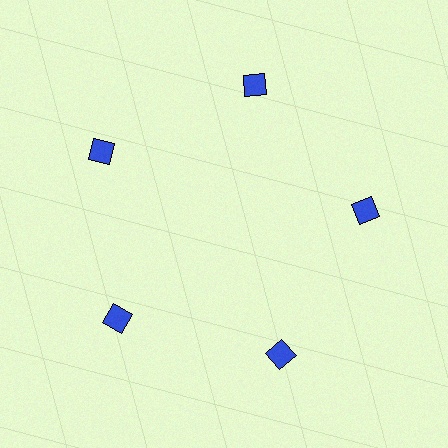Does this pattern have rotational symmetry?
Yes, this pattern has 5-fold rotational symmetry. It looks the same after rotating 72 degrees around the center.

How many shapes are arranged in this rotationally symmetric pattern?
There are 5 shapes, arranged in 5 groups of 1.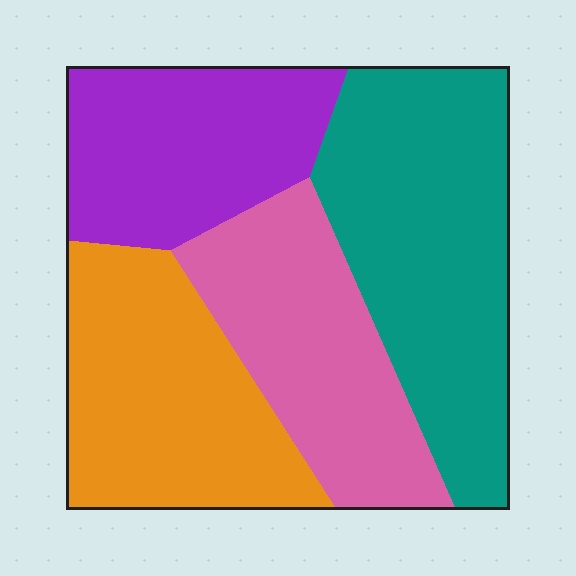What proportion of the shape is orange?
Orange takes up about one quarter (1/4) of the shape.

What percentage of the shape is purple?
Purple takes up less than a quarter of the shape.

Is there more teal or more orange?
Teal.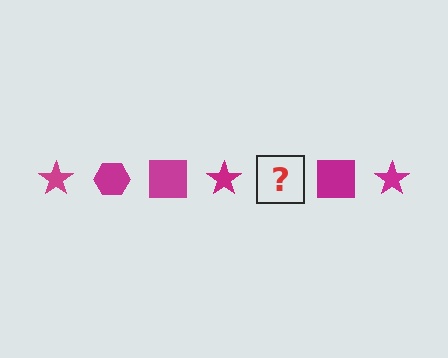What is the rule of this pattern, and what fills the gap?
The rule is that the pattern cycles through star, hexagon, square shapes in magenta. The gap should be filled with a magenta hexagon.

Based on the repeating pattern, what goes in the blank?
The blank should be a magenta hexagon.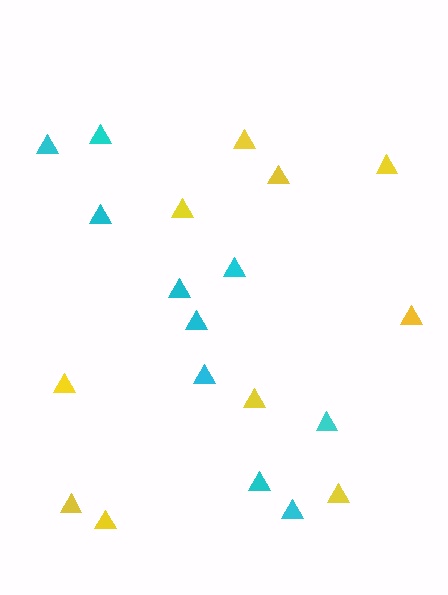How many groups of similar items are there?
There are 2 groups: one group of yellow triangles (10) and one group of cyan triangles (10).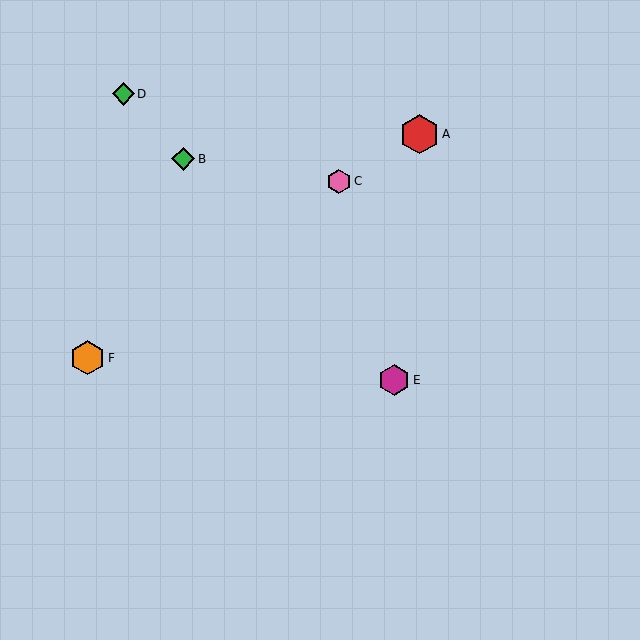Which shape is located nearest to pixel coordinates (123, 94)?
The green diamond (labeled D) at (123, 94) is nearest to that location.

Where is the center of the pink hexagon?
The center of the pink hexagon is at (339, 181).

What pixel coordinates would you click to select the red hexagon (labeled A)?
Click at (419, 134) to select the red hexagon A.